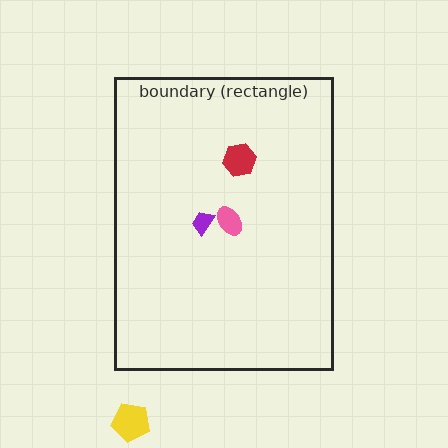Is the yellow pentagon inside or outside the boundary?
Outside.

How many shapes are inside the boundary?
3 inside, 1 outside.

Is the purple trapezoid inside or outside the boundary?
Inside.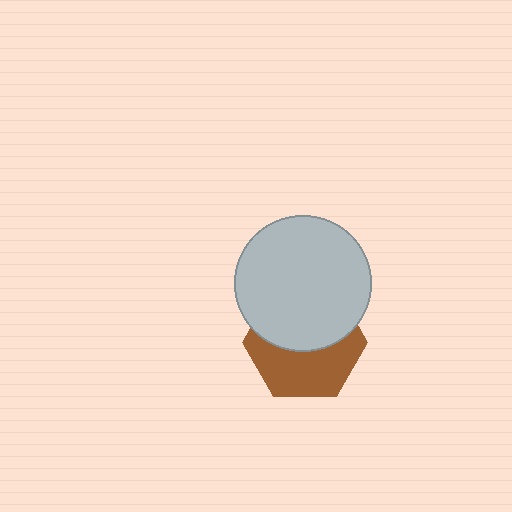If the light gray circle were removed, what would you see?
You would see the complete brown hexagon.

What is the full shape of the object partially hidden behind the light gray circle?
The partially hidden object is a brown hexagon.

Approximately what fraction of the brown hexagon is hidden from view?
Roughly 50% of the brown hexagon is hidden behind the light gray circle.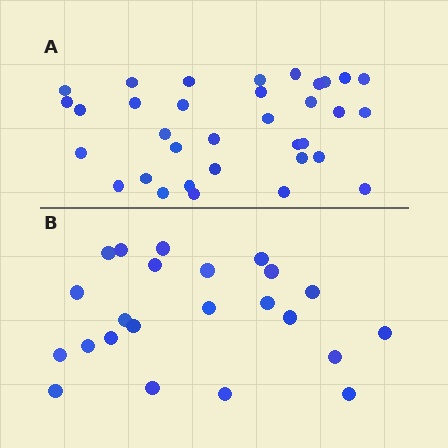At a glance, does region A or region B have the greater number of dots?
Region A (the top region) has more dots.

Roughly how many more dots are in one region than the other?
Region A has roughly 12 or so more dots than region B.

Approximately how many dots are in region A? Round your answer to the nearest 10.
About 30 dots. (The exact count is 34, which rounds to 30.)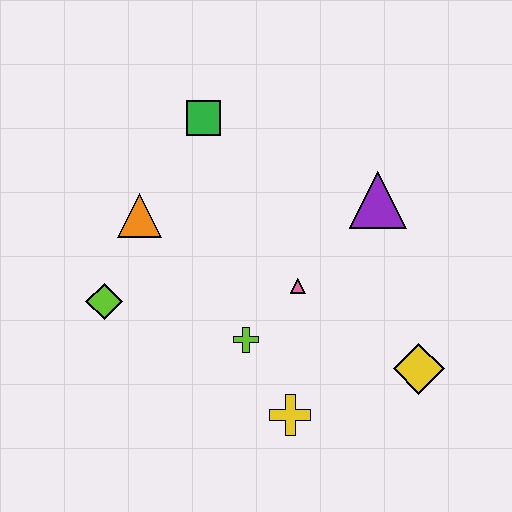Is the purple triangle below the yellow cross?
No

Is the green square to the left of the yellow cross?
Yes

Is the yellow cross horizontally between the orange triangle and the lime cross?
No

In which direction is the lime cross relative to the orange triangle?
The lime cross is below the orange triangle.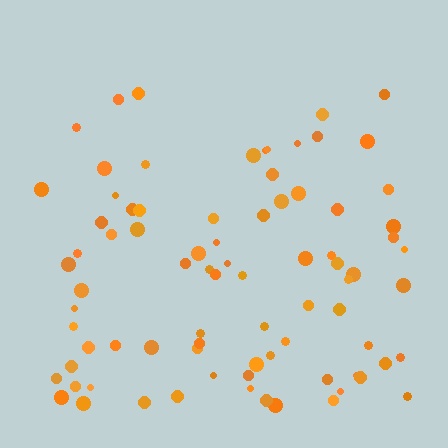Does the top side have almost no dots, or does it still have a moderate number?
Still a moderate number, just noticeably fewer than the bottom.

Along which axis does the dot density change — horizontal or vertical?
Vertical.